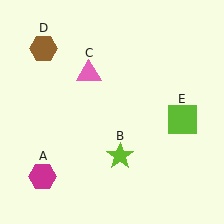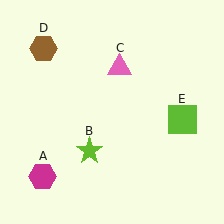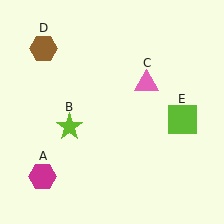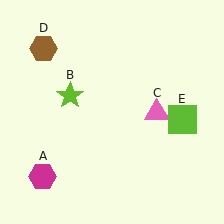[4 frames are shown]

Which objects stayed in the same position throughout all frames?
Magenta hexagon (object A) and brown hexagon (object D) and lime square (object E) remained stationary.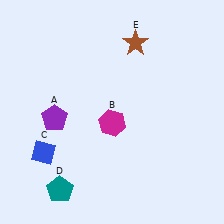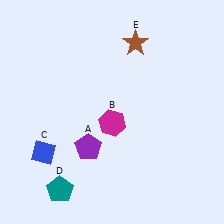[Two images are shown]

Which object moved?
The purple pentagon (A) moved right.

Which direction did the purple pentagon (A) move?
The purple pentagon (A) moved right.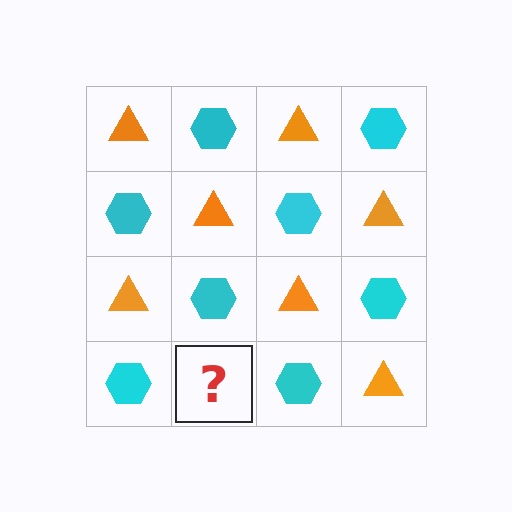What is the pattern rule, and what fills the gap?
The rule is that it alternates orange triangle and cyan hexagon in a checkerboard pattern. The gap should be filled with an orange triangle.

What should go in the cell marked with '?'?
The missing cell should contain an orange triangle.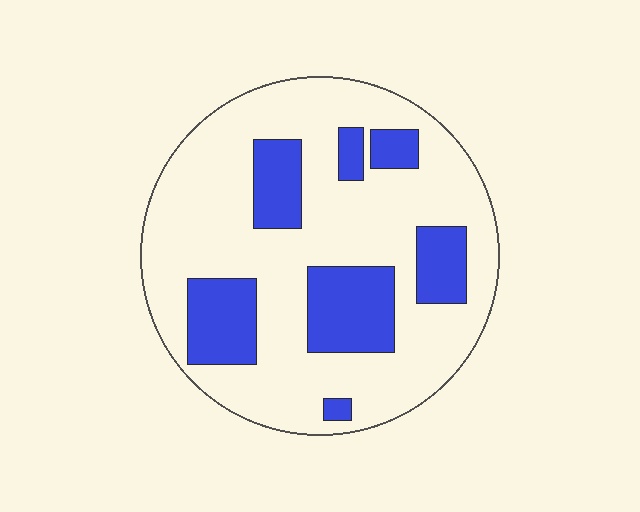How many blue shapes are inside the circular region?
7.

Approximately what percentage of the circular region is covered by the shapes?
Approximately 25%.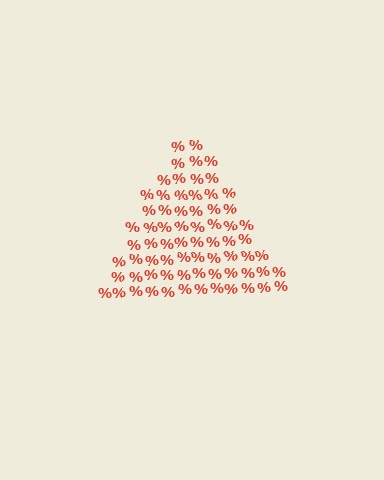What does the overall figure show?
The overall figure shows a triangle.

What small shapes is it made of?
It is made of small percent signs.